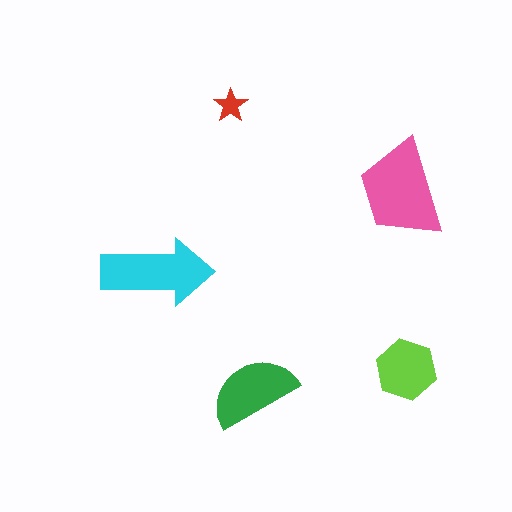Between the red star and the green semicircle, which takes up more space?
The green semicircle.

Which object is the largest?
The pink trapezoid.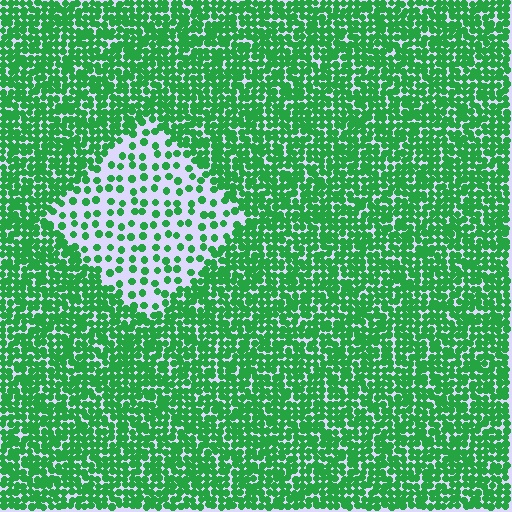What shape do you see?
I see a diamond.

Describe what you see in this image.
The image contains small green elements arranged at two different densities. A diamond-shaped region is visible where the elements are less densely packed than the surrounding area.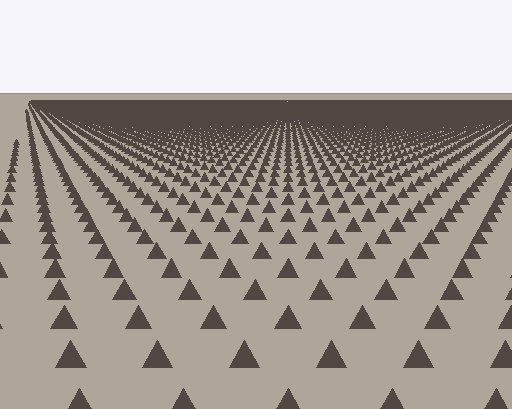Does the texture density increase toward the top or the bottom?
Density increases toward the top.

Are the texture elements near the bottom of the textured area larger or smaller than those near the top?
Larger. Near the bottom, elements are closer to the viewer and appear at a bigger on-screen size.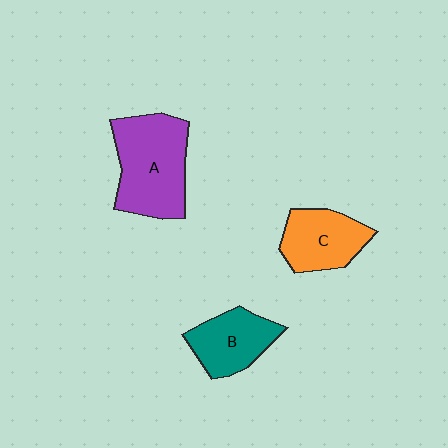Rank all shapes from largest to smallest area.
From largest to smallest: A (purple), C (orange), B (teal).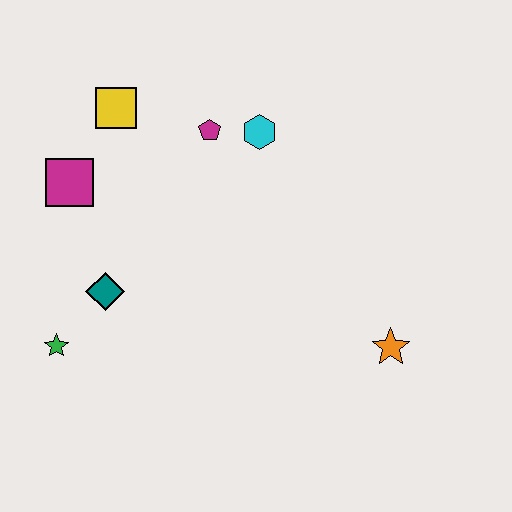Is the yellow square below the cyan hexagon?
No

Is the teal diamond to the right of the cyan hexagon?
No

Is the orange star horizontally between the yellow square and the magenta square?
No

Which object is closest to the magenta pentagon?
The cyan hexagon is closest to the magenta pentagon.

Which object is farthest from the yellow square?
The orange star is farthest from the yellow square.